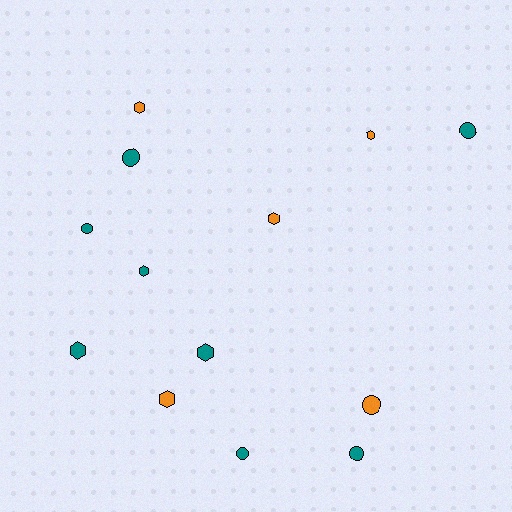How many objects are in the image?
There are 13 objects.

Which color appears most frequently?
Teal, with 8 objects.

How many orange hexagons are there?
There are 4 orange hexagons.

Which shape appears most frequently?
Hexagon, with 7 objects.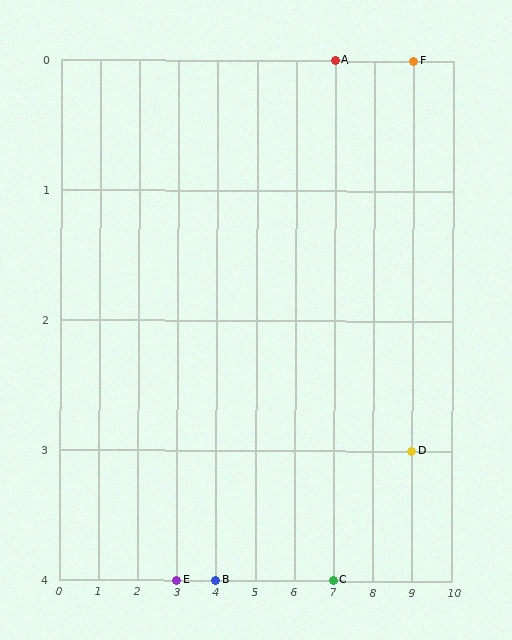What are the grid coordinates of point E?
Point E is at grid coordinates (3, 4).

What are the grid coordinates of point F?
Point F is at grid coordinates (9, 0).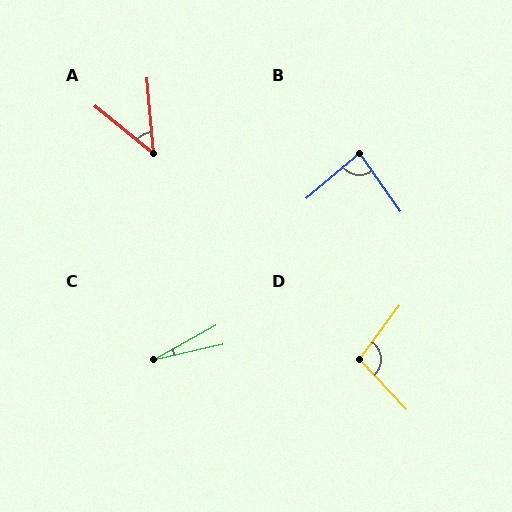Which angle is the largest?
D, at approximately 100 degrees.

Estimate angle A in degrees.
Approximately 46 degrees.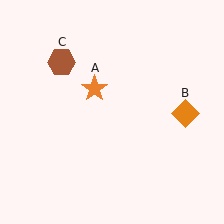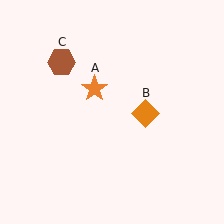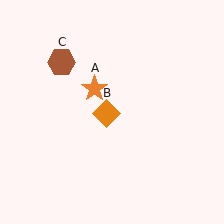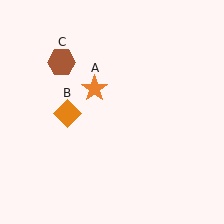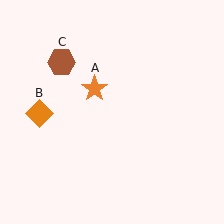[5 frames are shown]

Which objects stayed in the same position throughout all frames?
Orange star (object A) and brown hexagon (object C) remained stationary.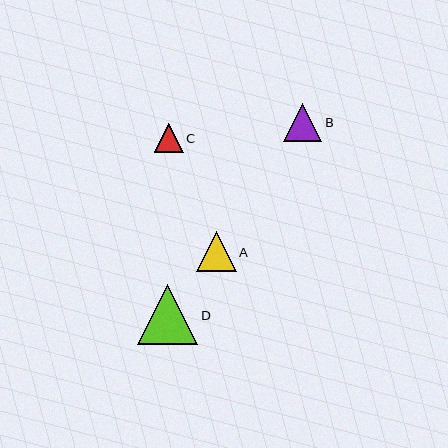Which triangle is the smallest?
Triangle C is the smallest with a size of approximately 29 pixels.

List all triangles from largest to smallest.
From largest to smallest: D, A, B, C.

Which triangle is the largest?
Triangle D is the largest with a size of approximately 60 pixels.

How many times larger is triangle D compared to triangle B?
Triangle D is approximately 1.6 times the size of triangle B.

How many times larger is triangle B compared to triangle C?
Triangle B is approximately 1.3 times the size of triangle C.